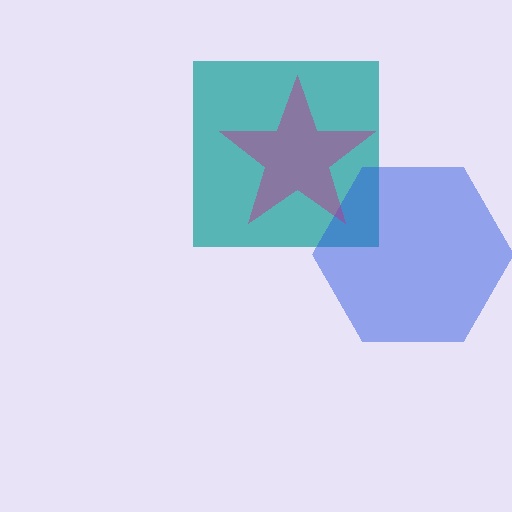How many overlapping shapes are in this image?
There are 3 overlapping shapes in the image.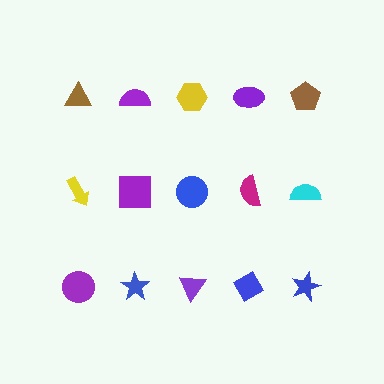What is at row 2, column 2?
A purple square.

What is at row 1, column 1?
A brown triangle.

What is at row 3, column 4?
A blue diamond.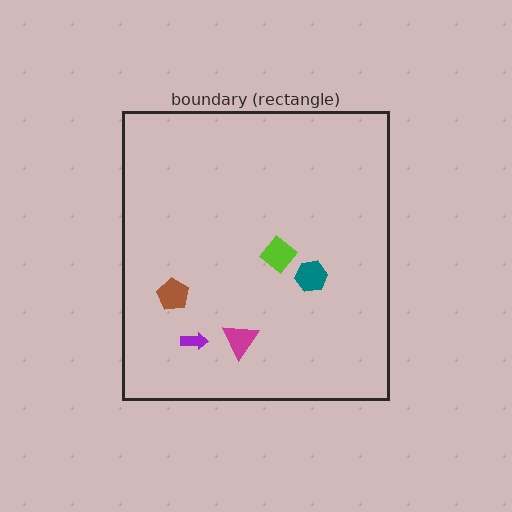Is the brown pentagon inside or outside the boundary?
Inside.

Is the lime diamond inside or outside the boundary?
Inside.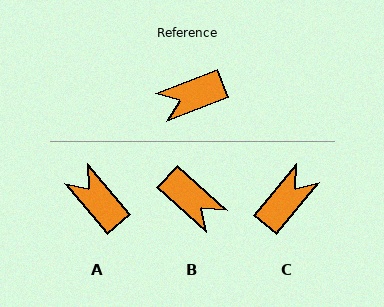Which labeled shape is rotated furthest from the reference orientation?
C, about 151 degrees away.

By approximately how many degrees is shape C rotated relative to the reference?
Approximately 151 degrees clockwise.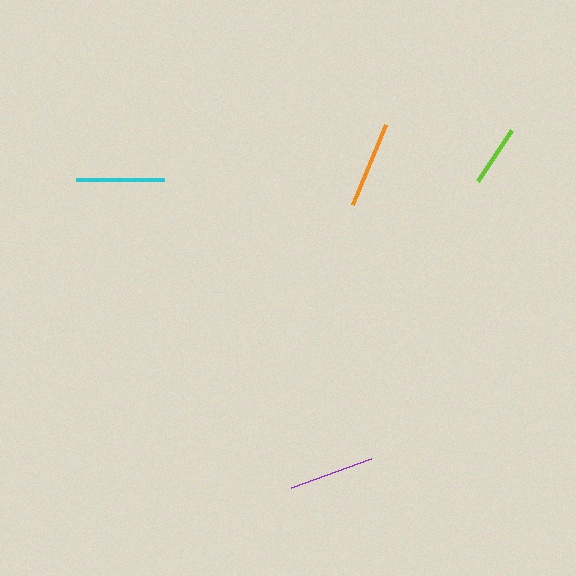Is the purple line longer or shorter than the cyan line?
The cyan line is longer than the purple line.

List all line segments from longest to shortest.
From longest to shortest: cyan, orange, purple, lime.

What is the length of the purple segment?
The purple segment is approximately 85 pixels long.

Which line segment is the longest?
The cyan line is the longest at approximately 88 pixels.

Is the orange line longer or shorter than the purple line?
The orange line is longer than the purple line.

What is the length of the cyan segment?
The cyan segment is approximately 88 pixels long.